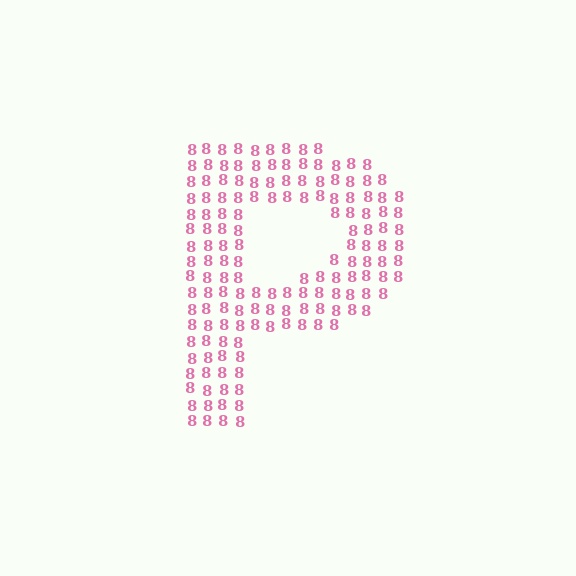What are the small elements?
The small elements are digit 8's.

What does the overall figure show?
The overall figure shows the letter P.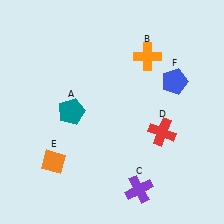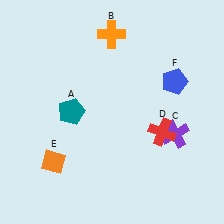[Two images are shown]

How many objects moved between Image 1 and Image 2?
2 objects moved between the two images.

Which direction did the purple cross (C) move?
The purple cross (C) moved up.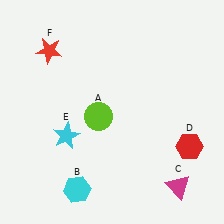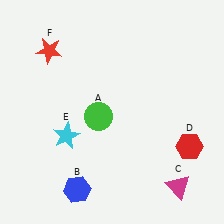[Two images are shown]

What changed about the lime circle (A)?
In Image 1, A is lime. In Image 2, it changed to green.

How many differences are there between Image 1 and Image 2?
There are 2 differences between the two images.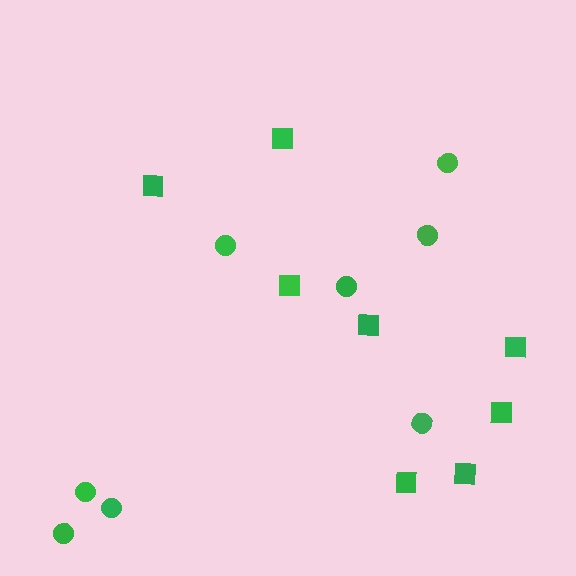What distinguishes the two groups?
There are 2 groups: one group of squares (8) and one group of circles (8).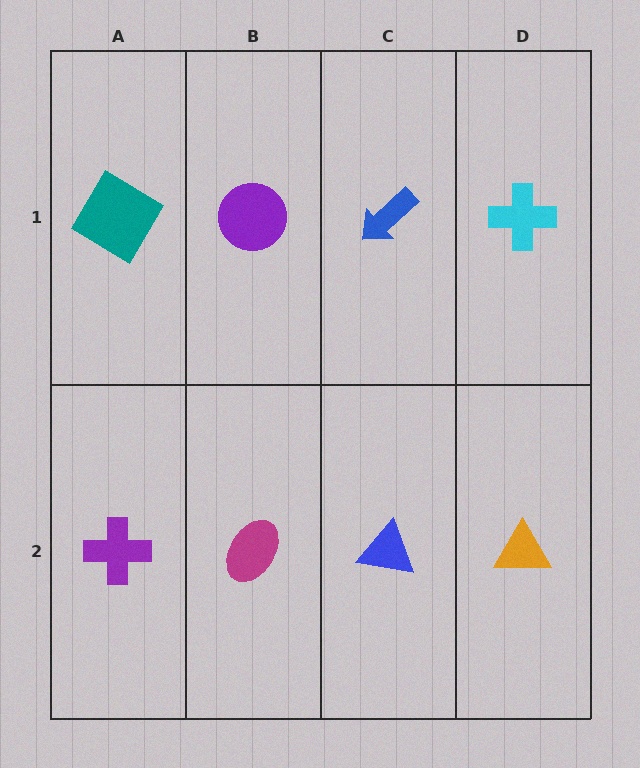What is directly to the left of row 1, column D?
A blue arrow.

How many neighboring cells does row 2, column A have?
2.